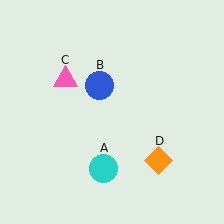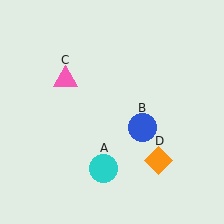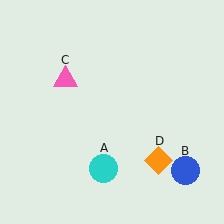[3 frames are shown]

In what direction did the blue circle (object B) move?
The blue circle (object B) moved down and to the right.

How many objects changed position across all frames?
1 object changed position: blue circle (object B).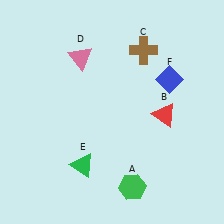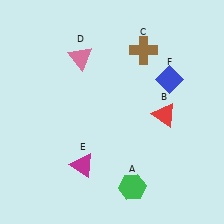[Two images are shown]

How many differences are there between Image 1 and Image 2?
There is 1 difference between the two images.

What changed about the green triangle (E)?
In Image 1, E is green. In Image 2, it changed to magenta.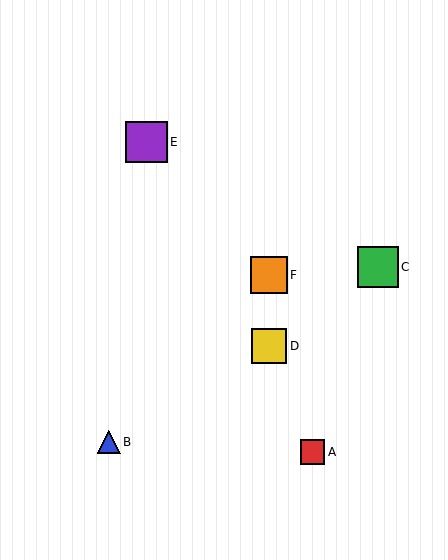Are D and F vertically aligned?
Yes, both are at x≈269.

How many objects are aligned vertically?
2 objects (D, F) are aligned vertically.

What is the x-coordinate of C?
Object C is at x≈378.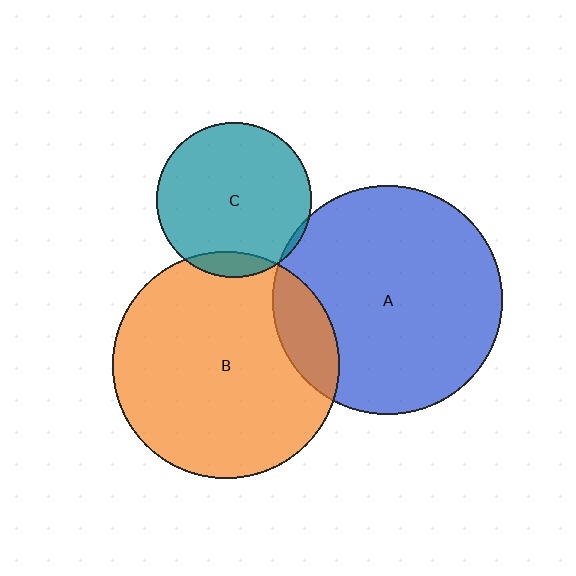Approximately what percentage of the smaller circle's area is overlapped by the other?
Approximately 15%.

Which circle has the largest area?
Circle A (blue).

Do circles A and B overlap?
Yes.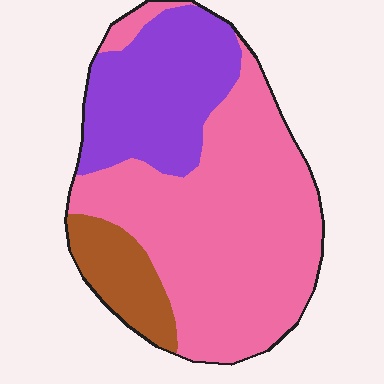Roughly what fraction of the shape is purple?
Purple covers 28% of the shape.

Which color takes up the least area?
Brown, at roughly 10%.